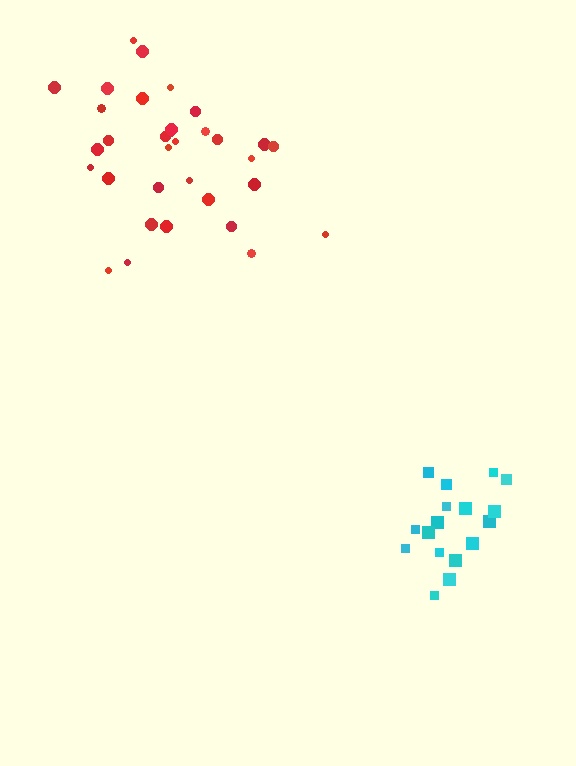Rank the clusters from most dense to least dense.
cyan, red.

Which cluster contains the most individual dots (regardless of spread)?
Red (33).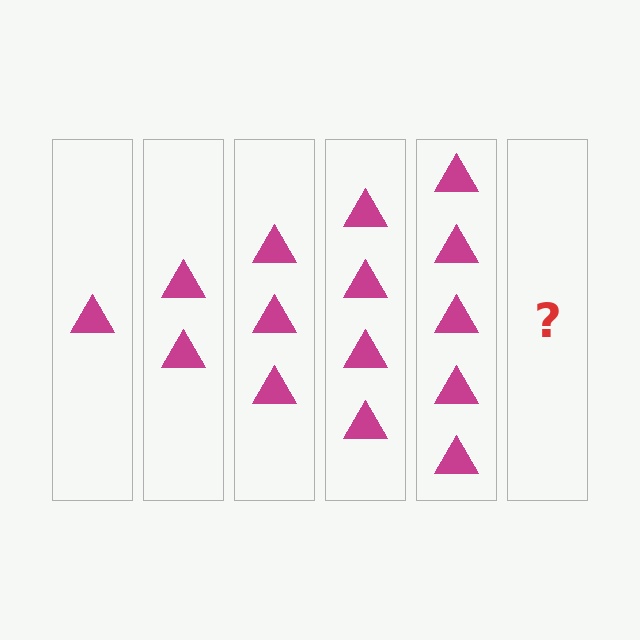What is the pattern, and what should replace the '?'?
The pattern is that each step adds one more triangle. The '?' should be 6 triangles.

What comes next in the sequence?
The next element should be 6 triangles.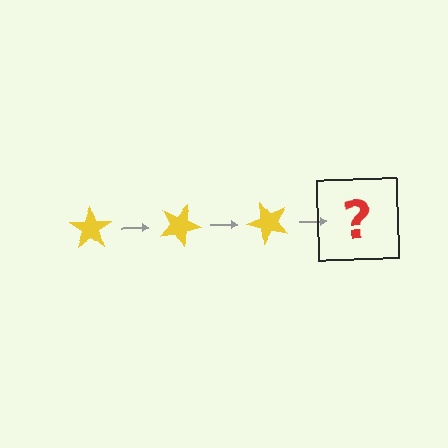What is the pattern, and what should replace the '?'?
The pattern is that the star rotates 25 degrees each step. The '?' should be a yellow star rotated 75 degrees.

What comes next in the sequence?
The next element should be a yellow star rotated 75 degrees.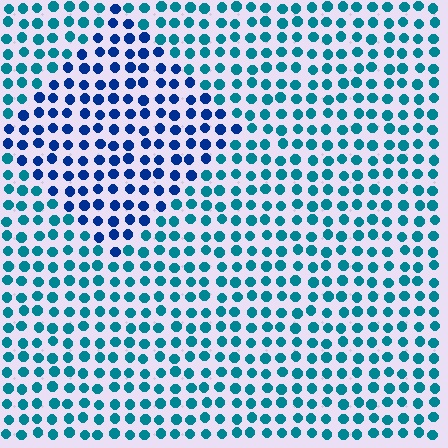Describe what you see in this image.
The image is filled with small teal elements in a uniform arrangement. A diamond-shaped region is visible where the elements are tinted to a slightly different hue, forming a subtle color boundary.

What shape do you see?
I see a diamond.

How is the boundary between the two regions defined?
The boundary is defined purely by a slight shift in hue (about 35 degrees). Spacing, size, and orientation are identical on both sides.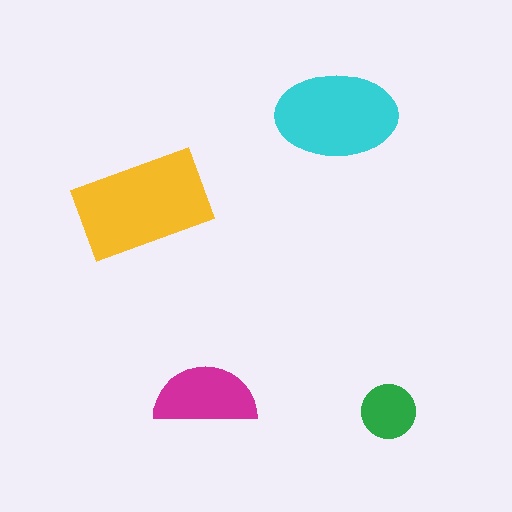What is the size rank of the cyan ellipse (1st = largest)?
2nd.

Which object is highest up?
The cyan ellipse is topmost.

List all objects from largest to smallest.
The yellow rectangle, the cyan ellipse, the magenta semicircle, the green circle.